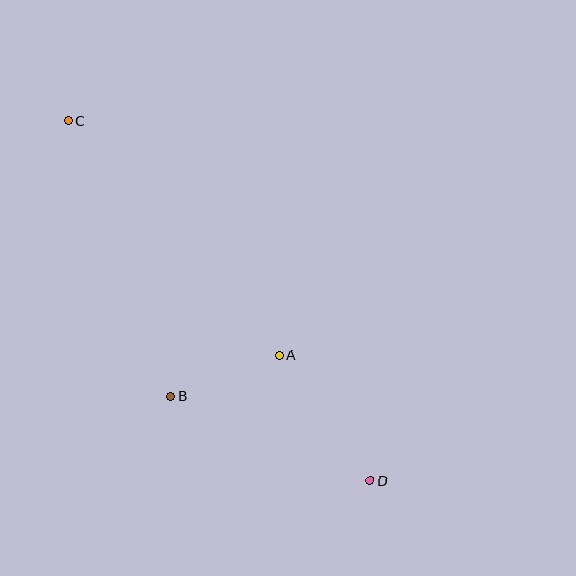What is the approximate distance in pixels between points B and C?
The distance between B and C is approximately 294 pixels.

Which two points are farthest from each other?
Points C and D are farthest from each other.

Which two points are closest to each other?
Points A and B are closest to each other.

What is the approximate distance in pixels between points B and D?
The distance between B and D is approximately 217 pixels.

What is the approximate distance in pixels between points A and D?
The distance between A and D is approximately 154 pixels.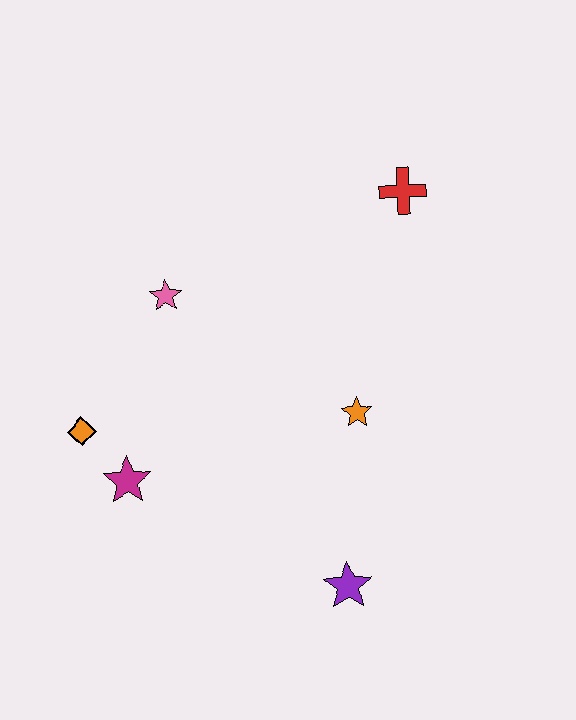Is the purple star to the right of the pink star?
Yes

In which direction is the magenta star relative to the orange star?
The magenta star is to the left of the orange star.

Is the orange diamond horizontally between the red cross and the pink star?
No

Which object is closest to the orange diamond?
The magenta star is closest to the orange diamond.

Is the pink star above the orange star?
Yes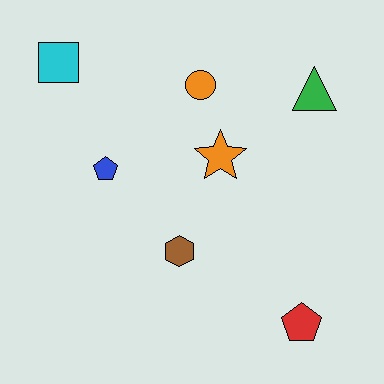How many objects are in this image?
There are 7 objects.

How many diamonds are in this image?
There are no diamonds.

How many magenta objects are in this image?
There are no magenta objects.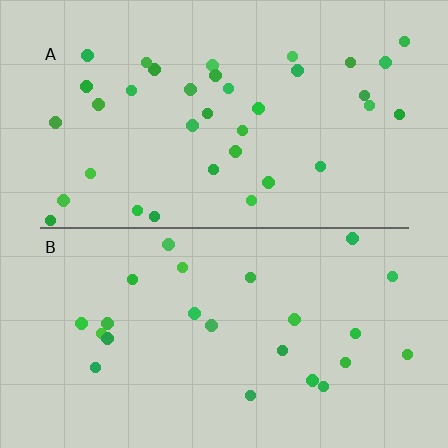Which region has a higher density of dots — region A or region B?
A (the top).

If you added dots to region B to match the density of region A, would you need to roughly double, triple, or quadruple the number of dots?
Approximately double.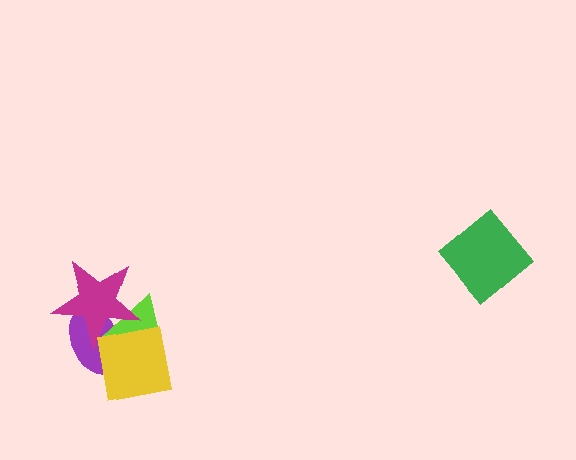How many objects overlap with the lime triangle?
3 objects overlap with the lime triangle.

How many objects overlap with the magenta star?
3 objects overlap with the magenta star.